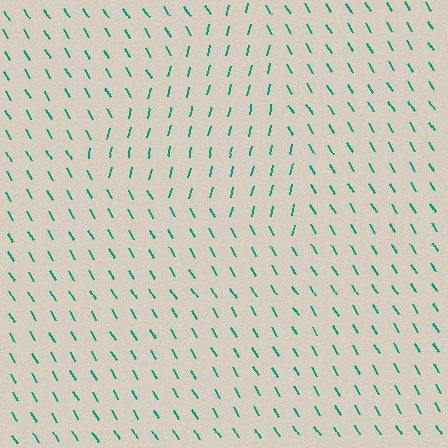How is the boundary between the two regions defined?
The boundary is defined purely by a change in line orientation (approximately 45 degrees difference). All lines are the same color and thickness.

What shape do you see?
I see a triangle.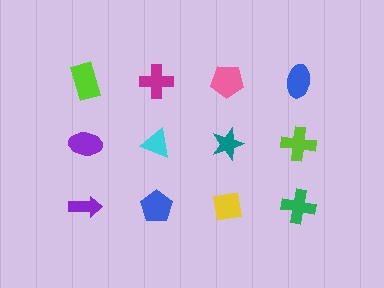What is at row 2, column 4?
A lime cross.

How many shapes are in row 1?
4 shapes.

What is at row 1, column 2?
A magenta cross.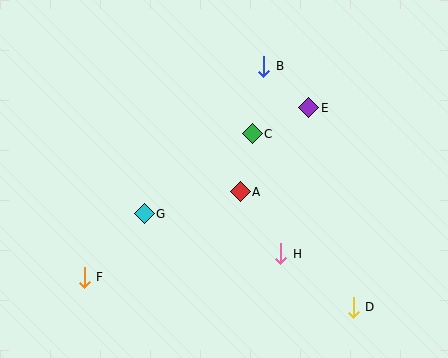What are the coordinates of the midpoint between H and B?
The midpoint between H and B is at (272, 160).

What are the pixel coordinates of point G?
Point G is at (144, 214).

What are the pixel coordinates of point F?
Point F is at (84, 277).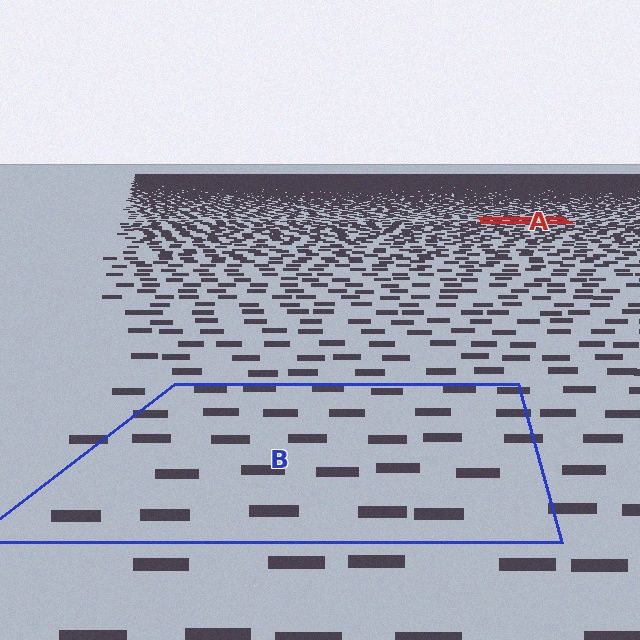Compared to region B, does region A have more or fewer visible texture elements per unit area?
Region A has more texture elements per unit area — they are packed more densely because it is farther away.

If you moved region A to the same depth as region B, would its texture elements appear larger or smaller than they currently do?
They would appear larger. At a closer depth, the same texture elements are projected at a bigger on-screen size.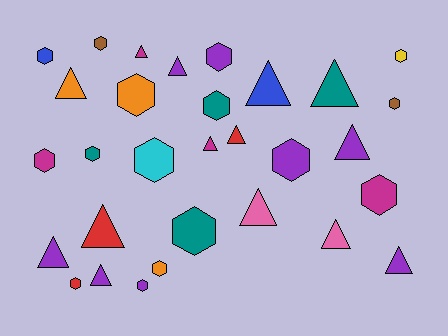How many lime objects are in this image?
There are no lime objects.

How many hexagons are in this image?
There are 16 hexagons.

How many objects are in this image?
There are 30 objects.